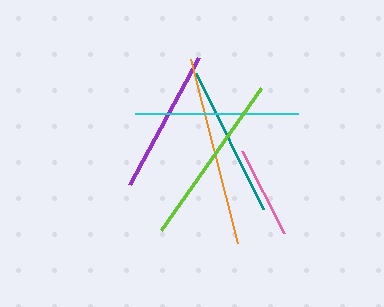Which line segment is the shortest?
The pink line is the shortest at approximately 92 pixels.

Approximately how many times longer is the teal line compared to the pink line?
The teal line is approximately 1.6 times the length of the pink line.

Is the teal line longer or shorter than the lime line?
The lime line is longer than the teal line.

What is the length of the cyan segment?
The cyan segment is approximately 163 pixels long.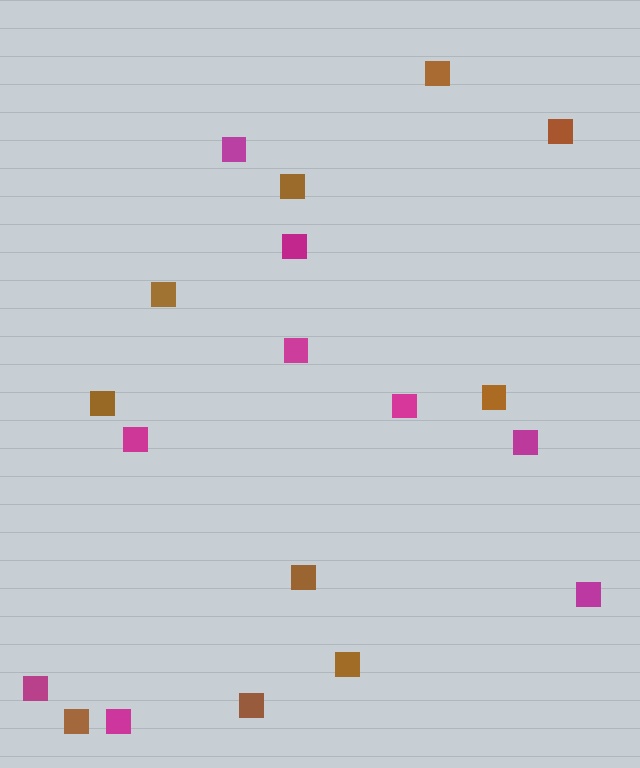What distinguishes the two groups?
There are 2 groups: one group of magenta squares (9) and one group of brown squares (10).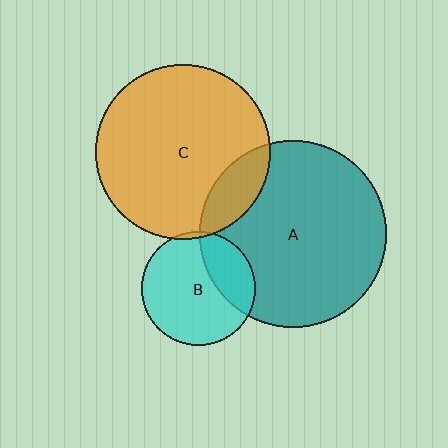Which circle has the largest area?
Circle A (teal).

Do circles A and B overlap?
Yes.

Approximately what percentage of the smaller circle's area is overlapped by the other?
Approximately 25%.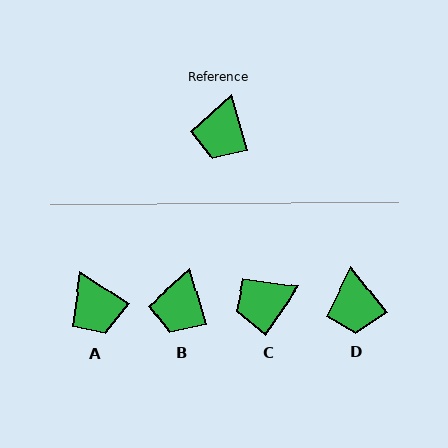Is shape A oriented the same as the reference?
No, it is off by about 40 degrees.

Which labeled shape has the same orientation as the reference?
B.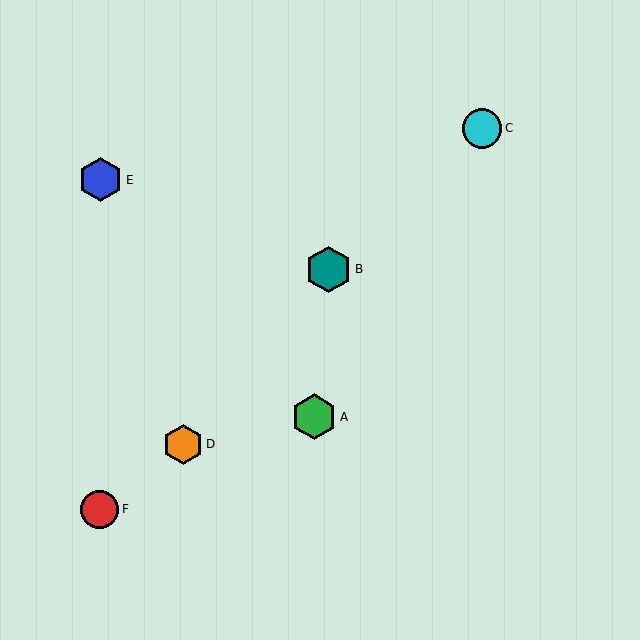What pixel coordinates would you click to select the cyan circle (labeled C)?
Click at (482, 128) to select the cyan circle C.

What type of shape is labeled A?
Shape A is a green hexagon.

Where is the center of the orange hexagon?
The center of the orange hexagon is at (183, 444).